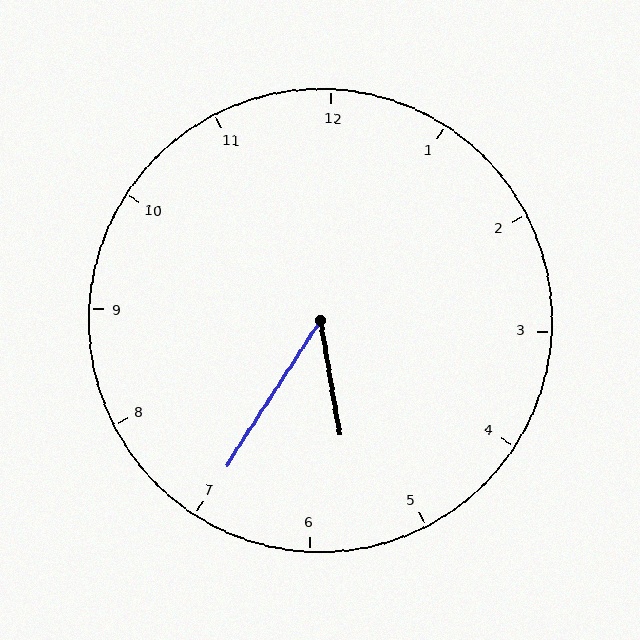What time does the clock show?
5:35.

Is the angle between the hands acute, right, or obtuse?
It is acute.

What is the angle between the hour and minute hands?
Approximately 42 degrees.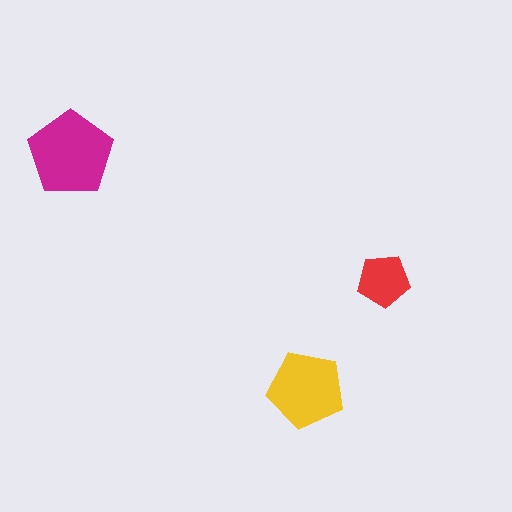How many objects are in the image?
There are 3 objects in the image.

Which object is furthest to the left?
The magenta pentagon is leftmost.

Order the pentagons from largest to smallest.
the magenta one, the yellow one, the red one.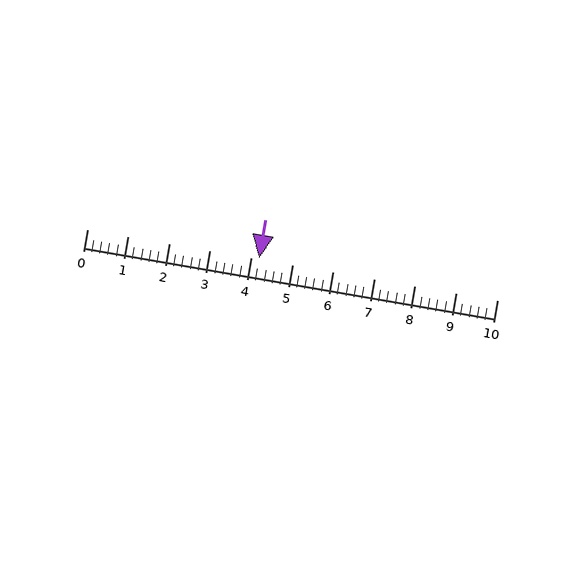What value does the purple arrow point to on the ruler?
The purple arrow points to approximately 4.2.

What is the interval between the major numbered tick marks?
The major tick marks are spaced 1 units apart.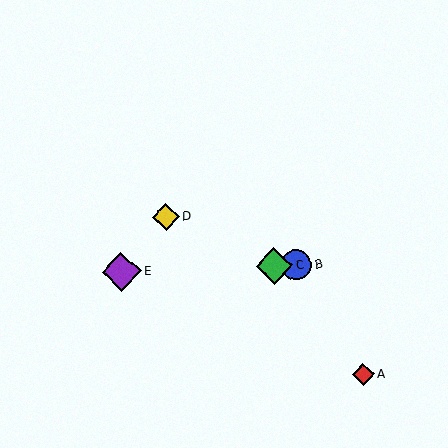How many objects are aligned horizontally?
3 objects (B, C, E) are aligned horizontally.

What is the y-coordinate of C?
Object C is at y≈266.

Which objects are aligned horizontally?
Objects B, C, E are aligned horizontally.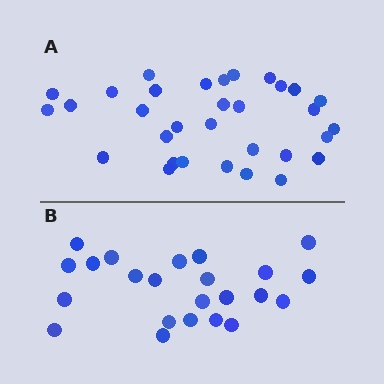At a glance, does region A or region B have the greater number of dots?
Region A (the top region) has more dots.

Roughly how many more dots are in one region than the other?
Region A has roughly 8 or so more dots than region B.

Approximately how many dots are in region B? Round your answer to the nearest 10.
About 20 dots. (The exact count is 23, which rounds to 20.)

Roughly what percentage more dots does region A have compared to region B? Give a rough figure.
About 40% more.